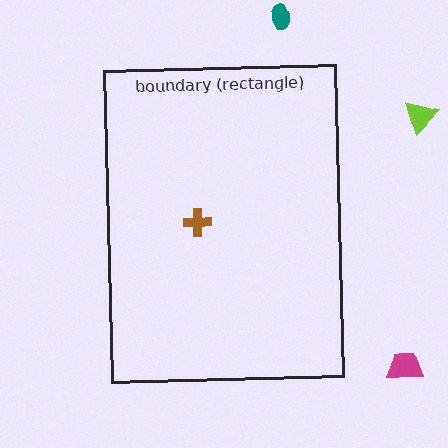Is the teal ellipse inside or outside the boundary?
Outside.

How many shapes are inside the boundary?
1 inside, 3 outside.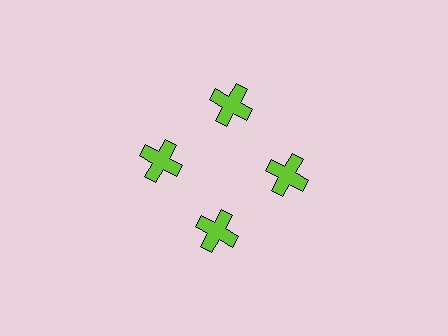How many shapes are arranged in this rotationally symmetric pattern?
There are 4 shapes, arranged in 4 groups of 1.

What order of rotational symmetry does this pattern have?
This pattern has 4-fold rotational symmetry.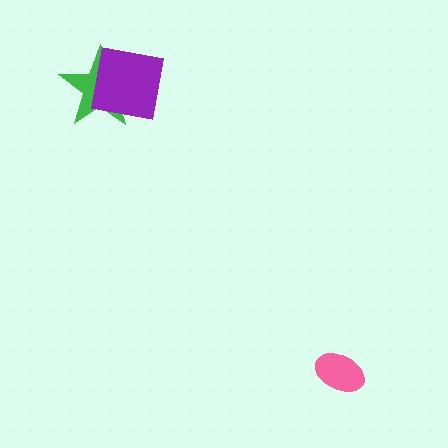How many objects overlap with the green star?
1 object overlaps with the green star.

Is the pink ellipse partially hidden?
No, no other shape covers it.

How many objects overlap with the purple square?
1 object overlaps with the purple square.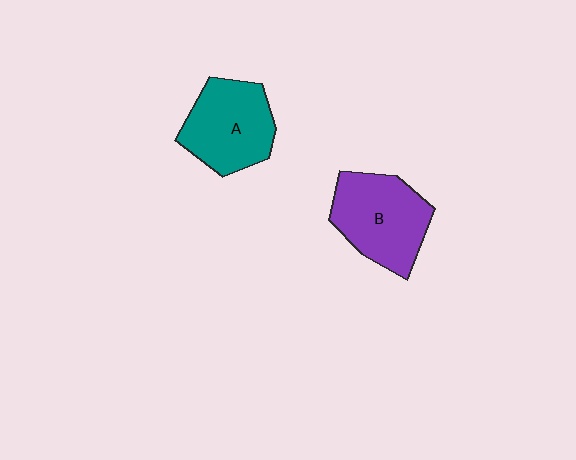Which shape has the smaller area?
Shape A (teal).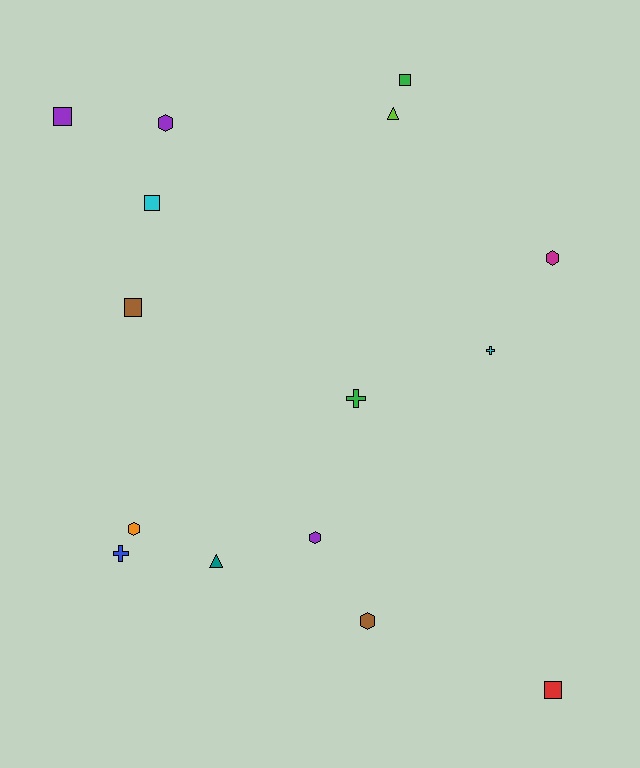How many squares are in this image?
There are 5 squares.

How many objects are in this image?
There are 15 objects.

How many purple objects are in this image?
There are 3 purple objects.